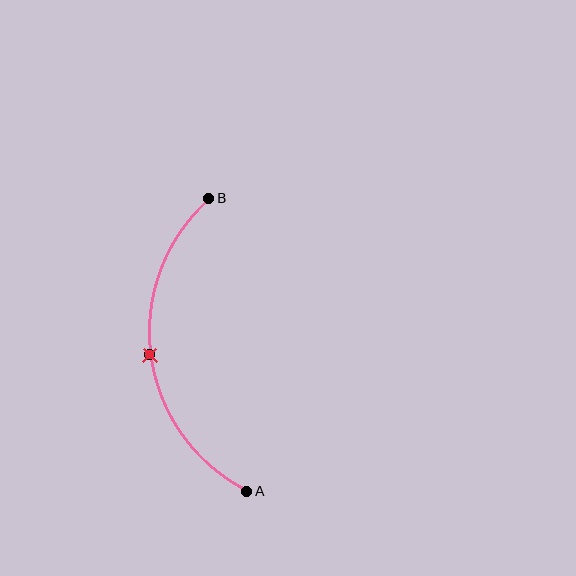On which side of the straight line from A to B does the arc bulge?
The arc bulges to the left of the straight line connecting A and B.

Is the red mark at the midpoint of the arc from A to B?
Yes. The red mark lies on the arc at equal arc-length from both A and B — it is the arc midpoint.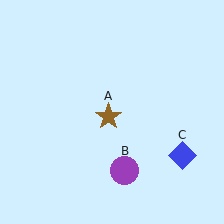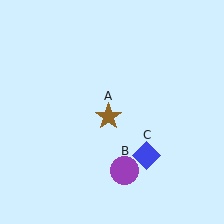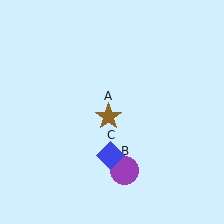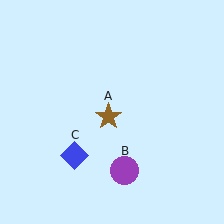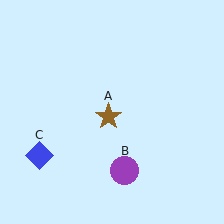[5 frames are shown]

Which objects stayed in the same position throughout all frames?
Brown star (object A) and purple circle (object B) remained stationary.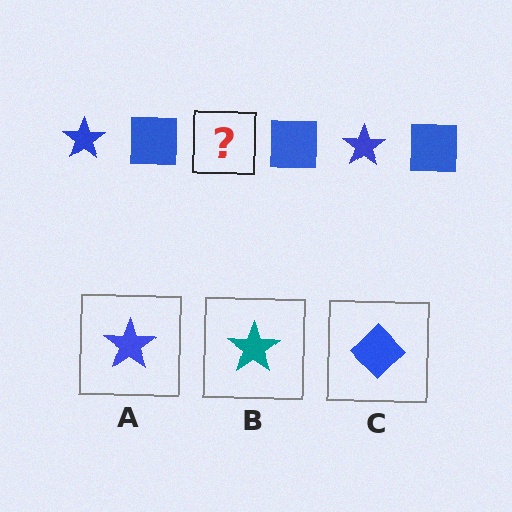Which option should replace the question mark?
Option A.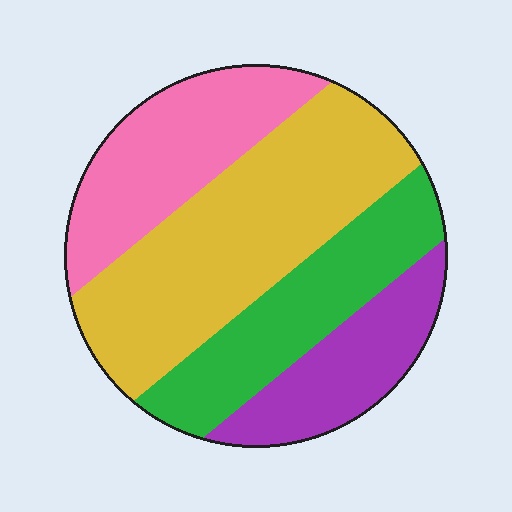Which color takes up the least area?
Purple, at roughly 15%.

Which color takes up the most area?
Yellow, at roughly 40%.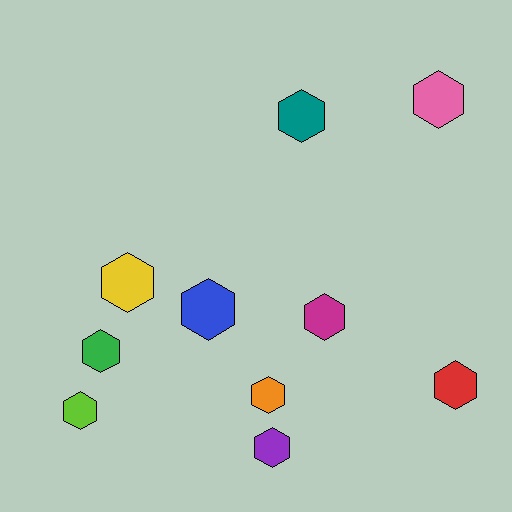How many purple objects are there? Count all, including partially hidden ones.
There is 1 purple object.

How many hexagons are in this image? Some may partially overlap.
There are 10 hexagons.